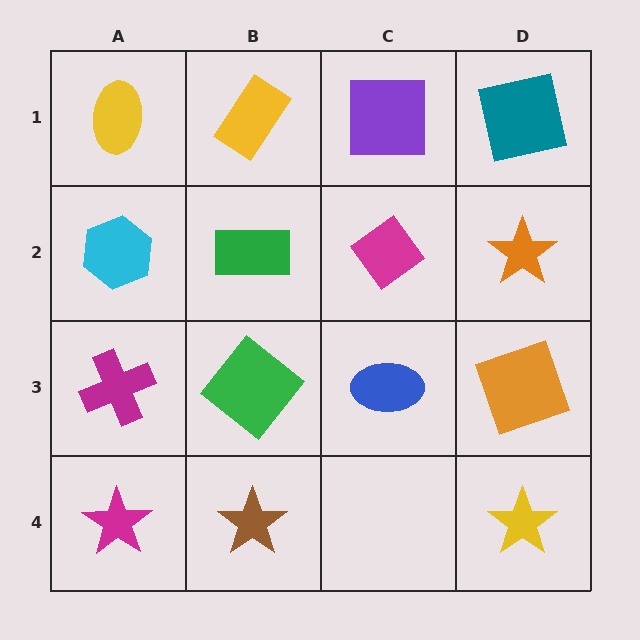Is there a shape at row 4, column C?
No, that cell is empty.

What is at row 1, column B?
A yellow rectangle.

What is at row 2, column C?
A magenta diamond.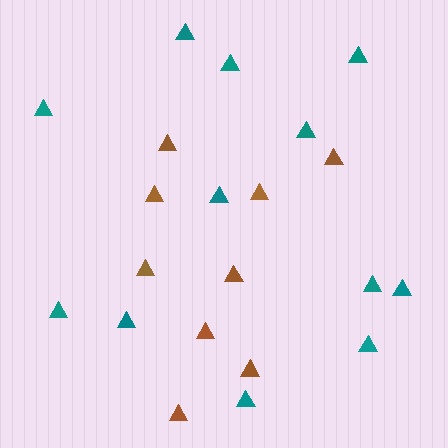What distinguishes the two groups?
There are 2 groups: one group of teal triangles (12) and one group of brown triangles (9).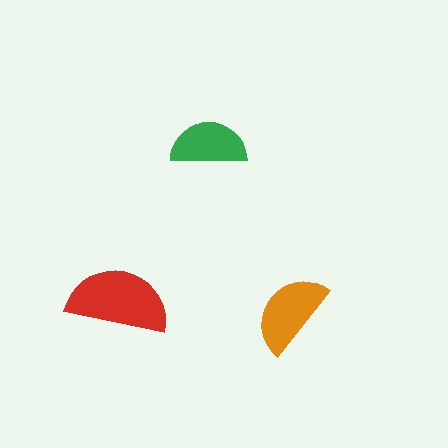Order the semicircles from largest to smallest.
the red one, the orange one, the green one.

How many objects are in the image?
There are 3 objects in the image.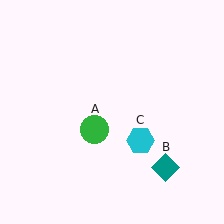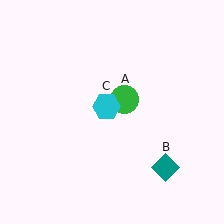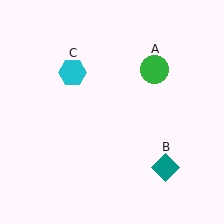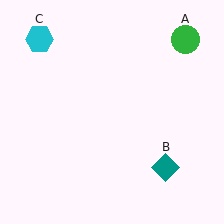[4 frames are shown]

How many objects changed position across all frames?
2 objects changed position: green circle (object A), cyan hexagon (object C).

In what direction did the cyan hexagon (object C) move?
The cyan hexagon (object C) moved up and to the left.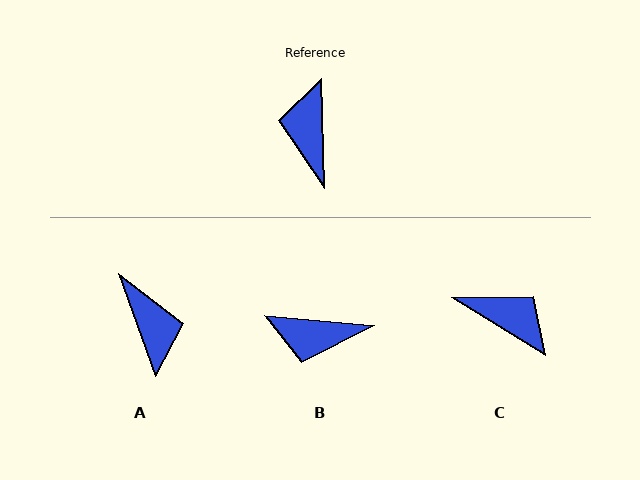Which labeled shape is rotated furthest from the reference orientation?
A, about 162 degrees away.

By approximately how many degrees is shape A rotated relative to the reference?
Approximately 162 degrees clockwise.